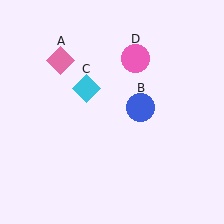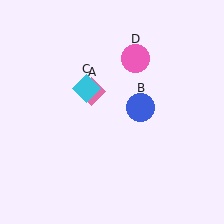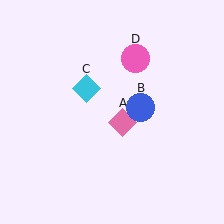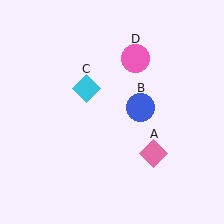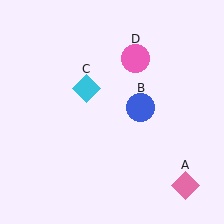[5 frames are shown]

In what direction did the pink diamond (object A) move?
The pink diamond (object A) moved down and to the right.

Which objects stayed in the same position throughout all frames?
Blue circle (object B) and cyan diamond (object C) and pink circle (object D) remained stationary.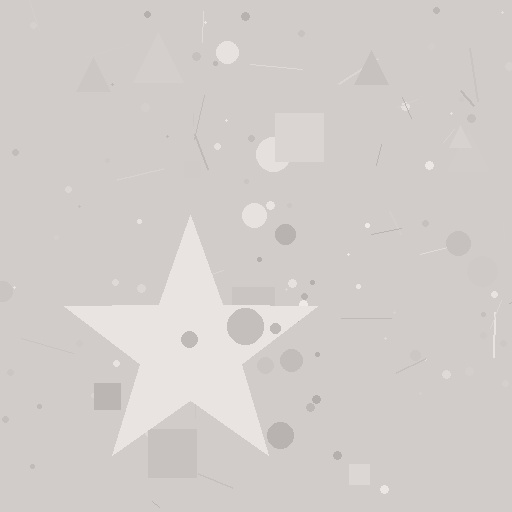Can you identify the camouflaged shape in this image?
The camouflaged shape is a star.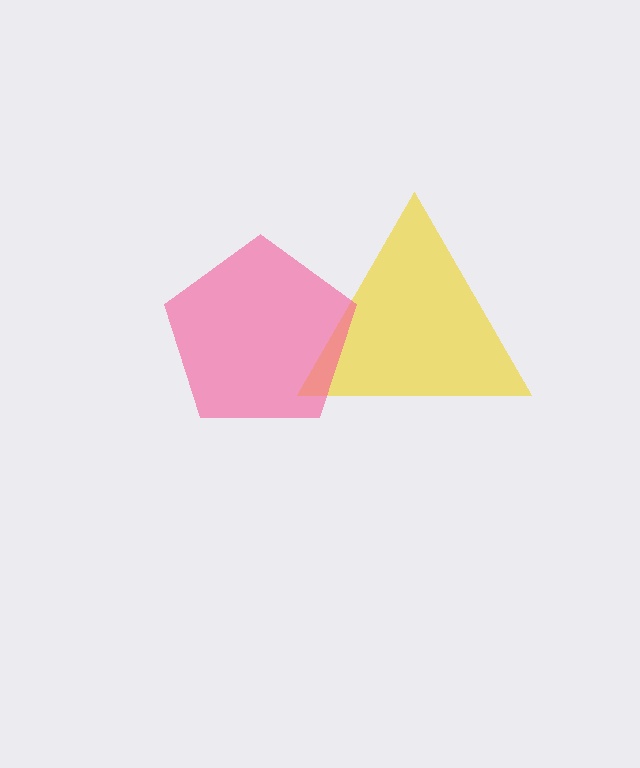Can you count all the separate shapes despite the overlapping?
Yes, there are 2 separate shapes.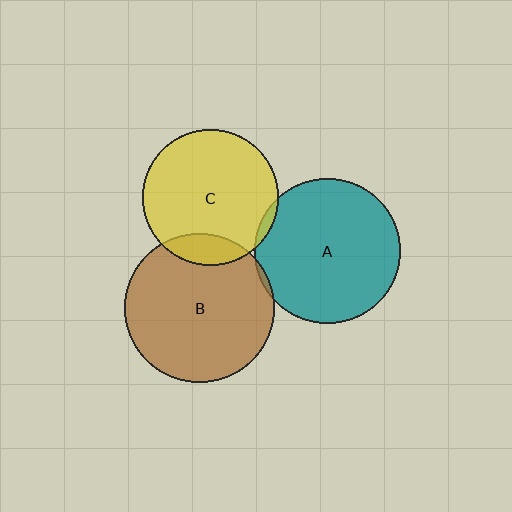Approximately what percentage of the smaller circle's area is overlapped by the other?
Approximately 5%.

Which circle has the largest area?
Circle B (brown).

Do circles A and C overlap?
Yes.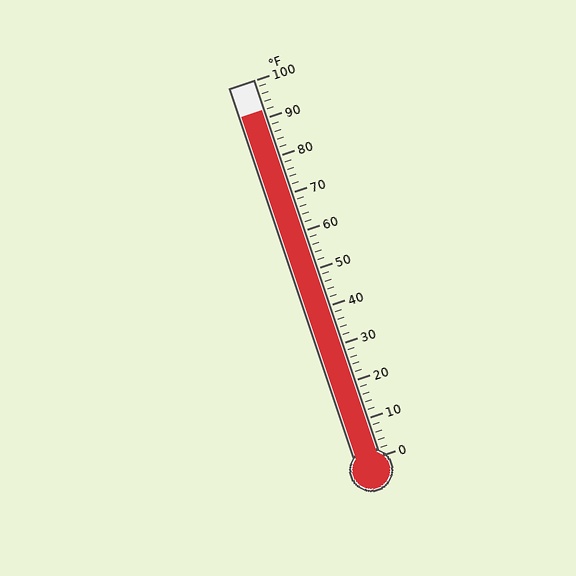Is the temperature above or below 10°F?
The temperature is above 10°F.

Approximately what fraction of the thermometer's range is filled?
The thermometer is filled to approximately 90% of its range.